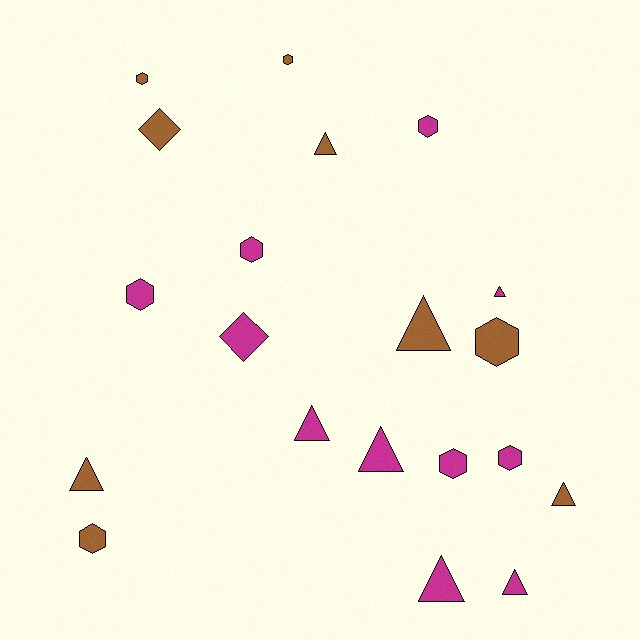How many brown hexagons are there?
There are 4 brown hexagons.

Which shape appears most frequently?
Hexagon, with 9 objects.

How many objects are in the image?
There are 20 objects.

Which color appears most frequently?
Magenta, with 11 objects.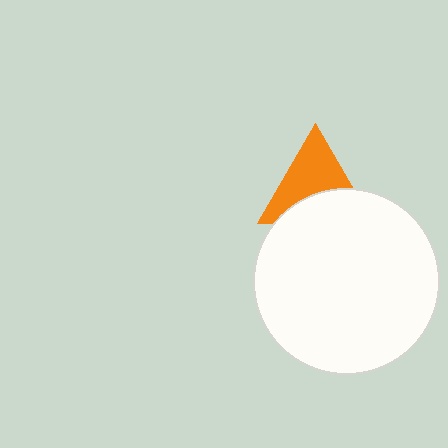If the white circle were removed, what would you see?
You would see the complete orange triangle.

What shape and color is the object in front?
The object in front is a white circle.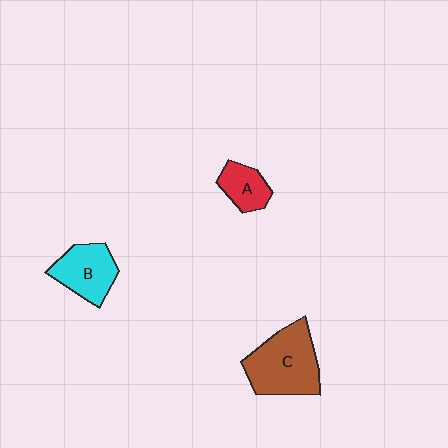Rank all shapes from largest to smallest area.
From largest to smallest: C (brown), B (cyan), A (red).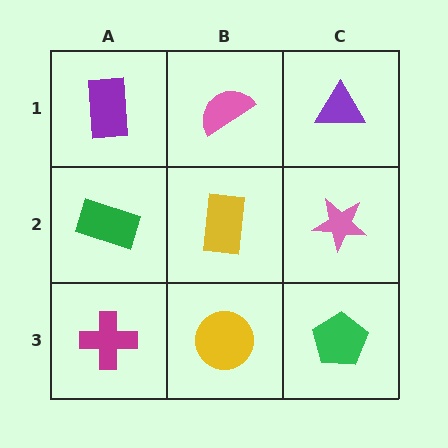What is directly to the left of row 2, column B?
A green rectangle.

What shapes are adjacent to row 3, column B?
A yellow rectangle (row 2, column B), a magenta cross (row 3, column A), a green pentagon (row 3, column C).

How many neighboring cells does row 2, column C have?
3.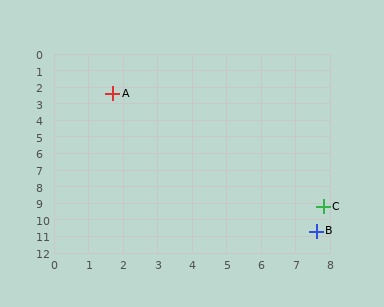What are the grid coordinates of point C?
Point C is at approximately (7.8, 9.2).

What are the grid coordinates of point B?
Point B is at approximately (7.6, 10.7).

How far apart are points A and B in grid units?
Points A and B are about 10.2 grid units apart.